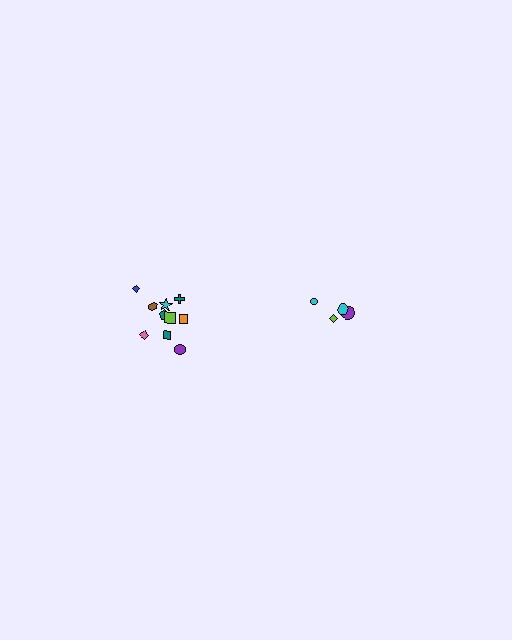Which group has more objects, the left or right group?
The left group.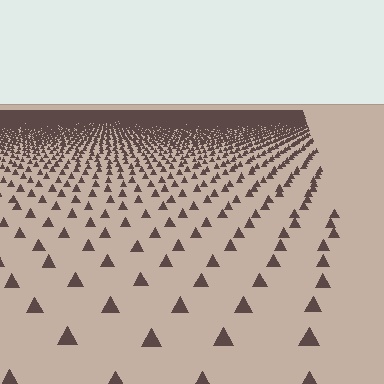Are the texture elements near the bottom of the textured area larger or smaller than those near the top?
Larger. Near the bottom, elements are closer to the viewer and appear at a bigger on-screen size.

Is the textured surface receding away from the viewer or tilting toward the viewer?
The surface is receding away from the viewer. Texture elements get smaller and denser toward the top.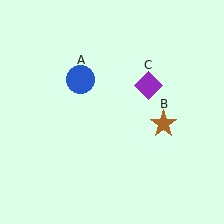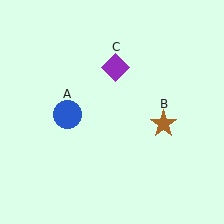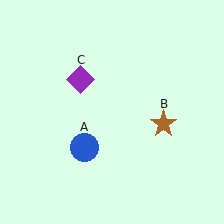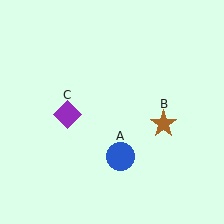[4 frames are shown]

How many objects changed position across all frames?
2 objects changed position: blue circle (object A), purple diamond (object C).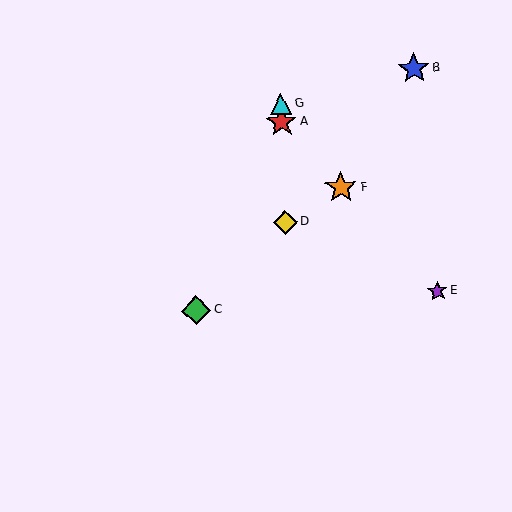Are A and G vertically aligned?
Yes, both are at x≈282.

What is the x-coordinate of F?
Object F is at x≈341.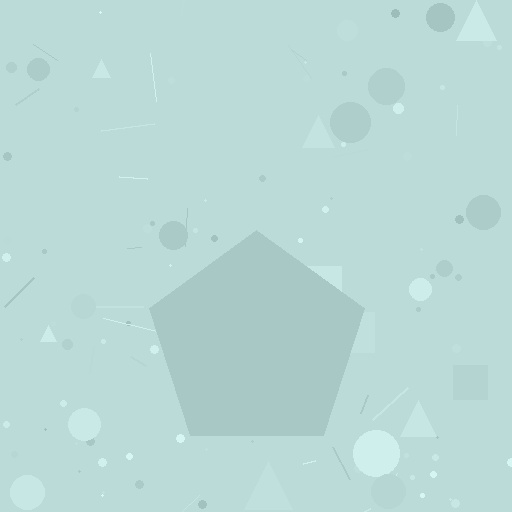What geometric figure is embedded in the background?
A pentagon is embedded in the background.